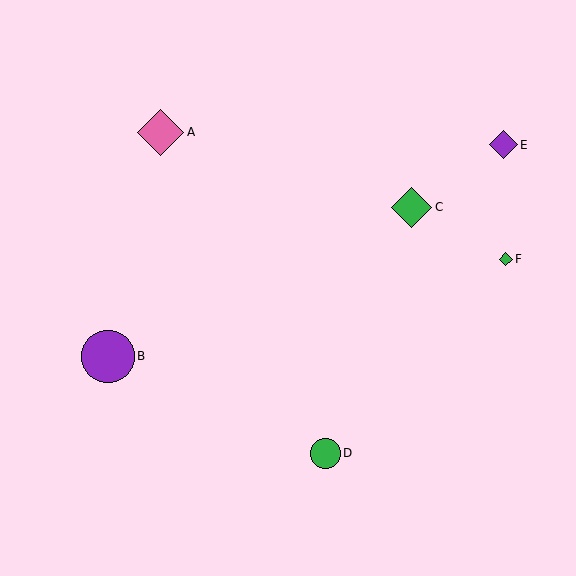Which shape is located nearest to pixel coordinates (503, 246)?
The green diamond (labeled F) at (506, 259) is nearest to that location.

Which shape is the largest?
The purple circle (labeled B) is the largest.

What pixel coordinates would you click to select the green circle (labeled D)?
Click at (325, 453) to select the green circle D.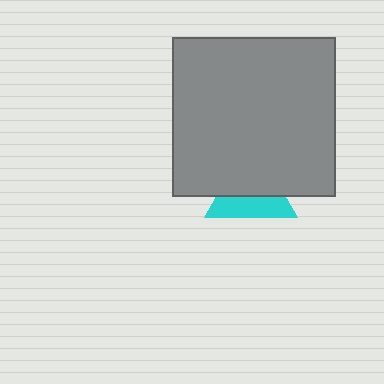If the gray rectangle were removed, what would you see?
You would see the complete cyan triangle.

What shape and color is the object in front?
The object in front is a gray rectangle.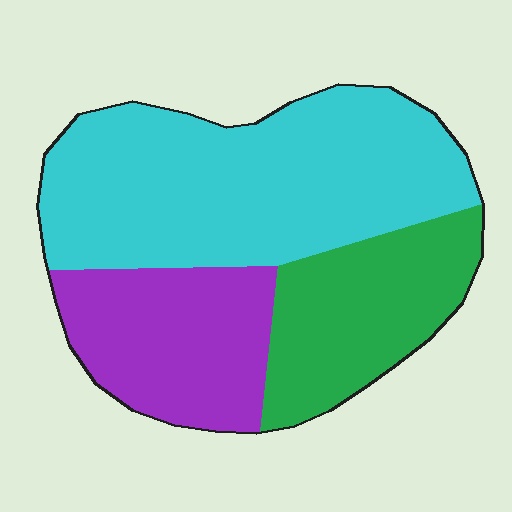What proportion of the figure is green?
Green takes up less than a quarter of the figure.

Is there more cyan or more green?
Cyan.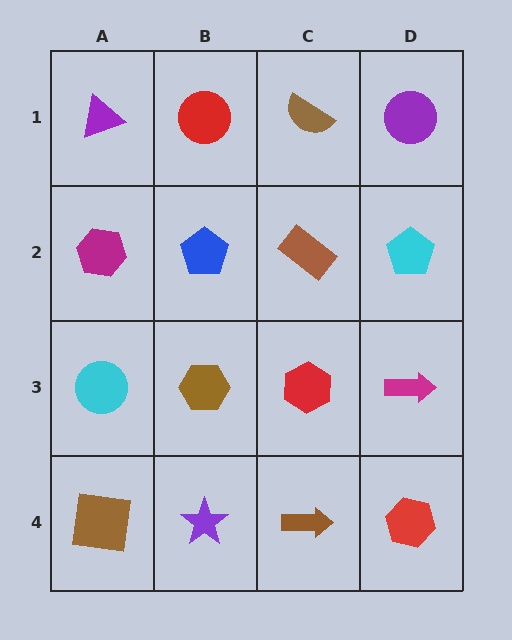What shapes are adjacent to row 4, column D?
A magenta arrow (row 3, column D), a brown arrow (row 4, column C).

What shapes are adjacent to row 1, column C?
A brown rectangle (row 2, column C), a red circle (row 1, column B), a purple circle (row 1, column D).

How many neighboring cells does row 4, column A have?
2.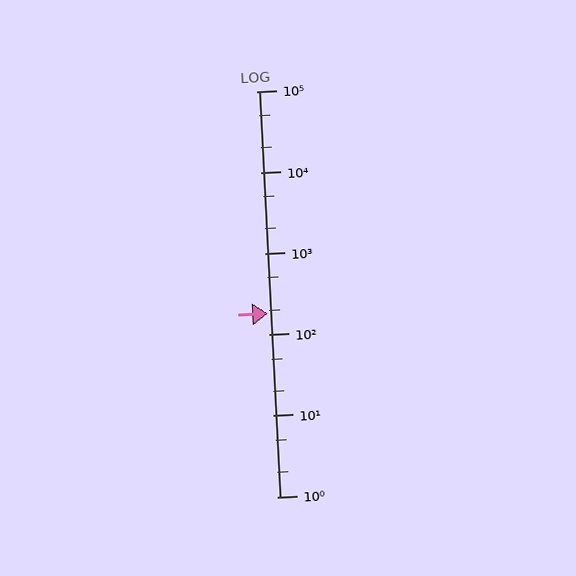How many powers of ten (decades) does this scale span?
The scale spans 5 decades, from 1 to 100000.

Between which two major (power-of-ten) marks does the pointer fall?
The pointer is between 100 and 1000.